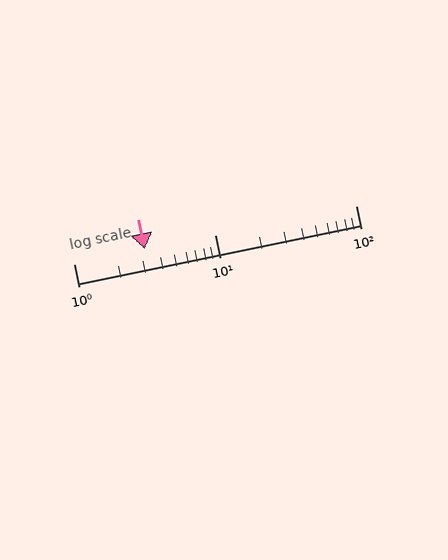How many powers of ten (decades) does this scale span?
The scale spans 2 decades, from 1 to 100.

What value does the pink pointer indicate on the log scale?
The pointer indicates approximately 3.2.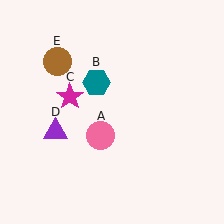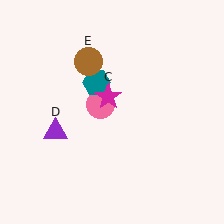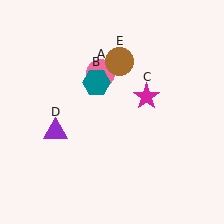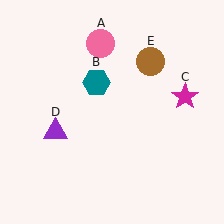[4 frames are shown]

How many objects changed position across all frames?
3 objects changed position: pink circle (object A), magenta star (object C), brown circle (object E).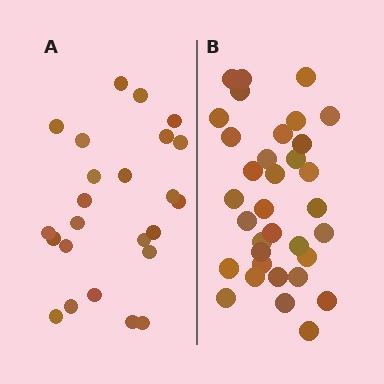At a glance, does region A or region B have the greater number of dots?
Region B (the right region) has more dots.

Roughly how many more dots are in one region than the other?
Region B has roughly 10 or so more dots than region A.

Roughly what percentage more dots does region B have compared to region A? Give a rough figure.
About 40% more.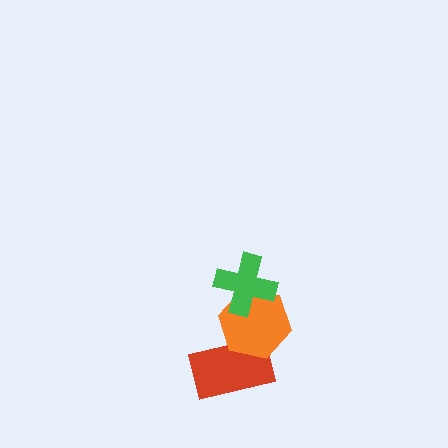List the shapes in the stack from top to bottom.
From top to bottom: the green cross, the orange hexagon, the red rectangle.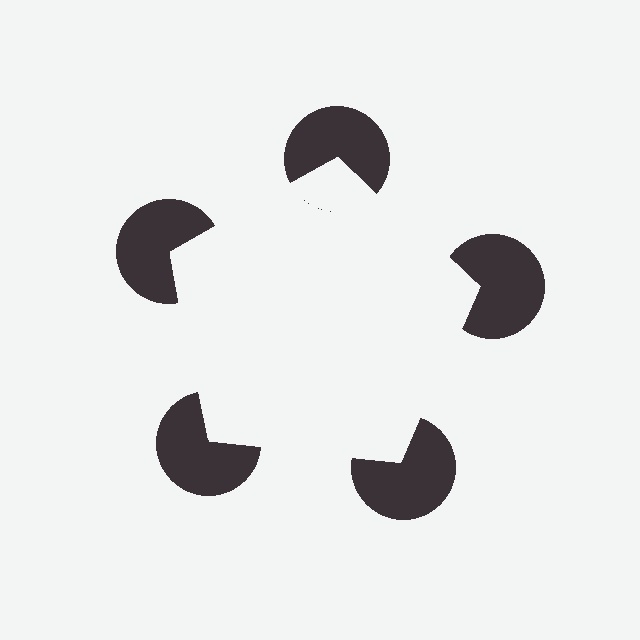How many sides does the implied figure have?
5 sides.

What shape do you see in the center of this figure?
An illusory pentagon — its edges are inferred from the aligned wedge cuts in the pac-man discs, not physically drawn.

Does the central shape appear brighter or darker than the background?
It typically appears slightly brighter than the background, even though no actual brightness change is drawn.